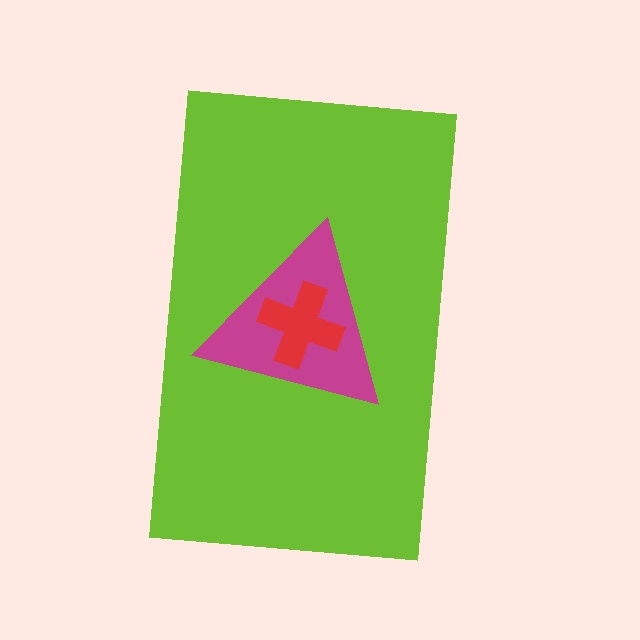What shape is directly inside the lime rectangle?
The magenta triangle.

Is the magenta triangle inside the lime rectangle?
Yes.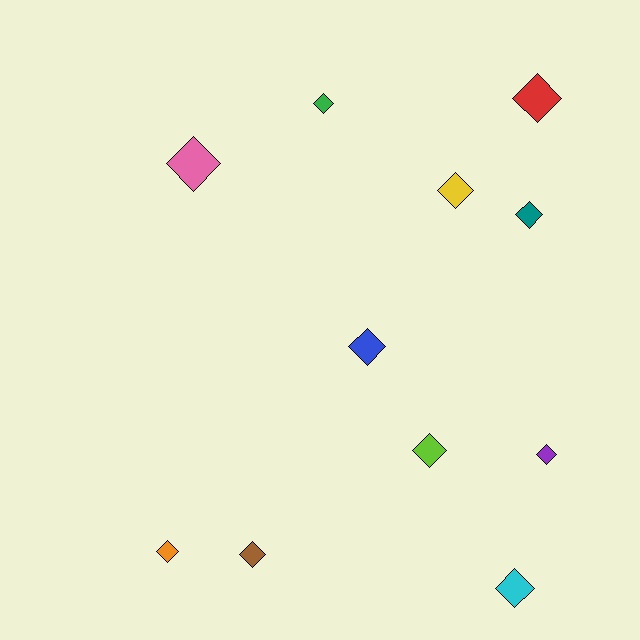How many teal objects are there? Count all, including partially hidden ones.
There is 1 teal object.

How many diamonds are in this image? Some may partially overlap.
There are 11 diamonds.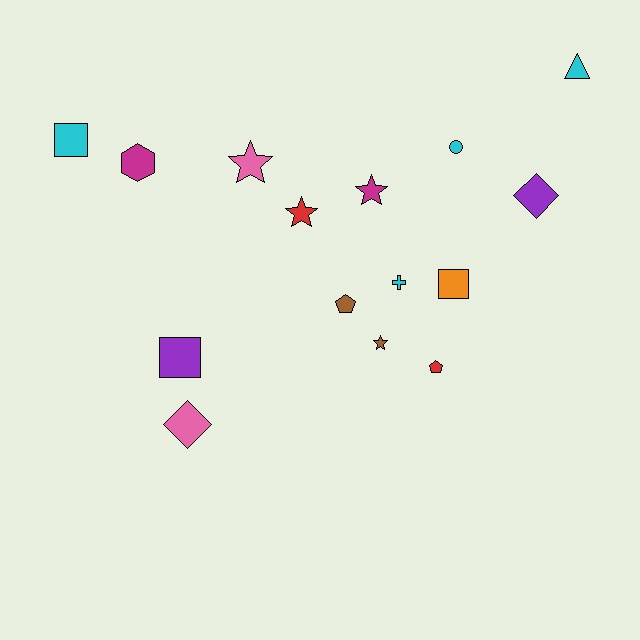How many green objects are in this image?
There are no green objects.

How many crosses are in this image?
There is 1 cross.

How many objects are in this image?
There are 15 objects.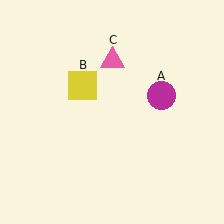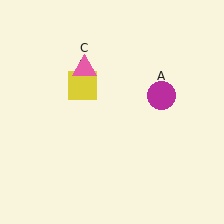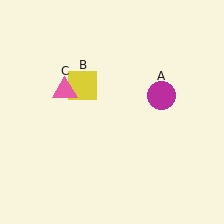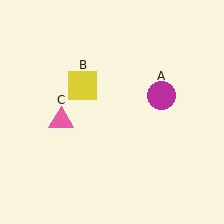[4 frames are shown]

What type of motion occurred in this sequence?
The pink triangle (object C) rotated counterclockwise around the center of the scene.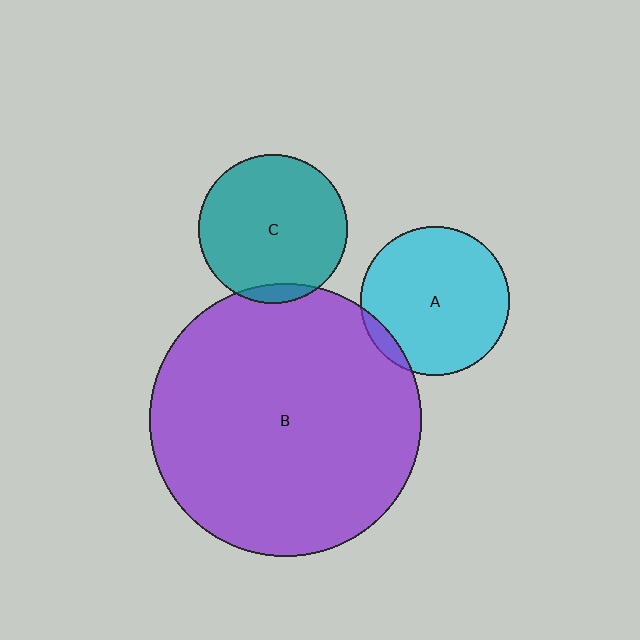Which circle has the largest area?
Circle B (purple).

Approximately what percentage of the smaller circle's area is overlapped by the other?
Approximately 5%.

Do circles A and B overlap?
Yes.